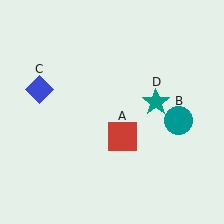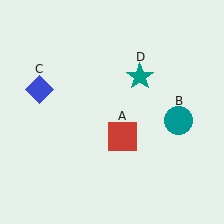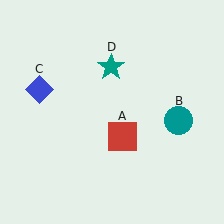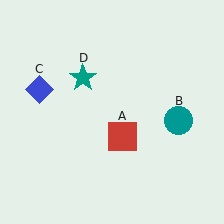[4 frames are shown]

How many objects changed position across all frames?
1 object changed position: teal star (object D).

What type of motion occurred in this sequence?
The teal star (object D) rotated counterclockwise around the center of the scene.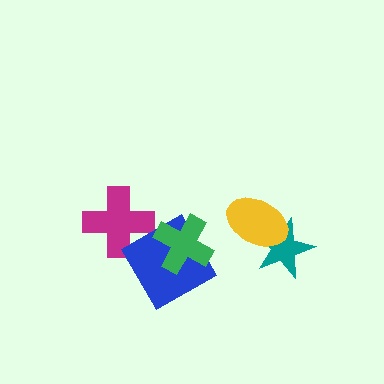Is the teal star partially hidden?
Yes, it is partially covered by another shape.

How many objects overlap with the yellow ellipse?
1 object overlaps with the yellow ellipse.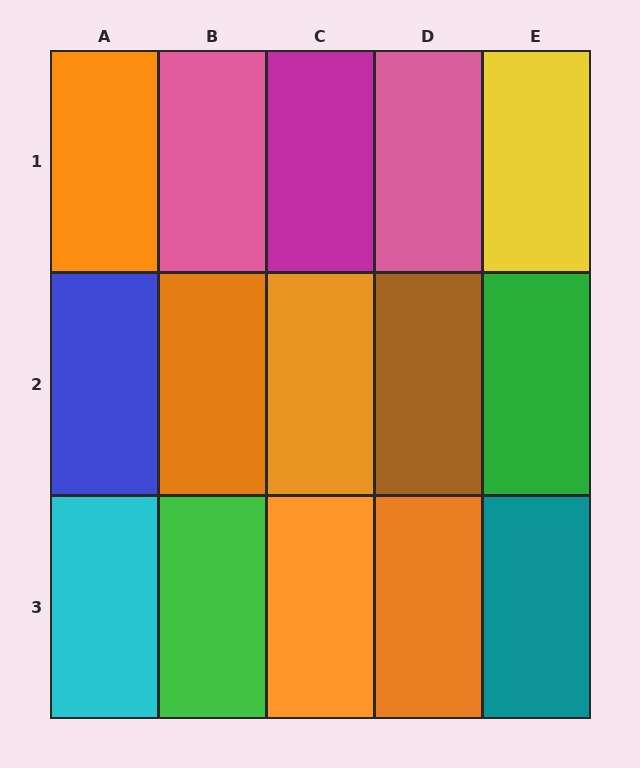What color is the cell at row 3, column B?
Green.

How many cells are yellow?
1 cell is yellow.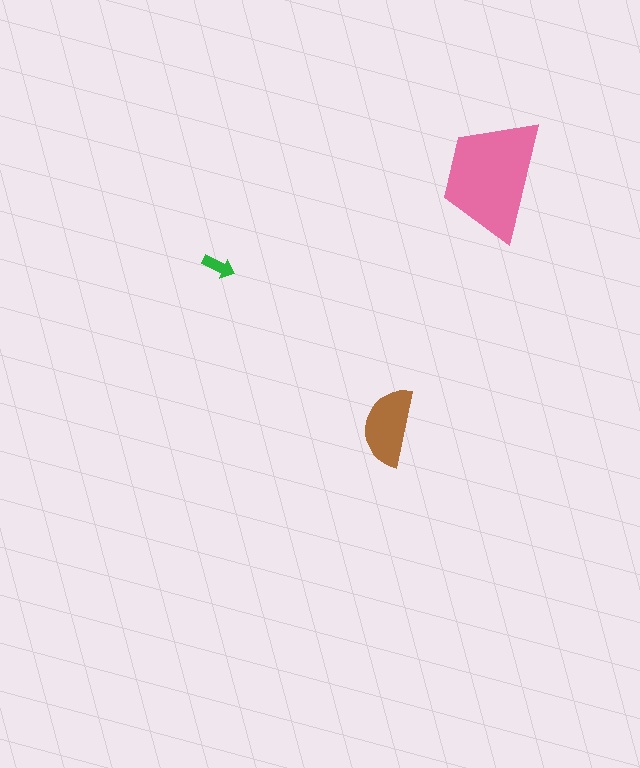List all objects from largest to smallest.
The pink trapezoid, the brown semicircle, the green arrow.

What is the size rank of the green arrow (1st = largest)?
3rd.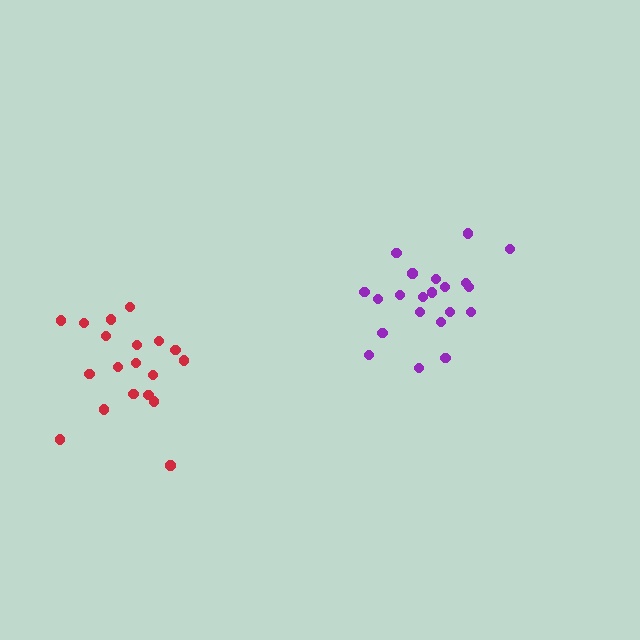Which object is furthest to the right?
The purple cluster is rightmost.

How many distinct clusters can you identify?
There are 2 distinct clusters.